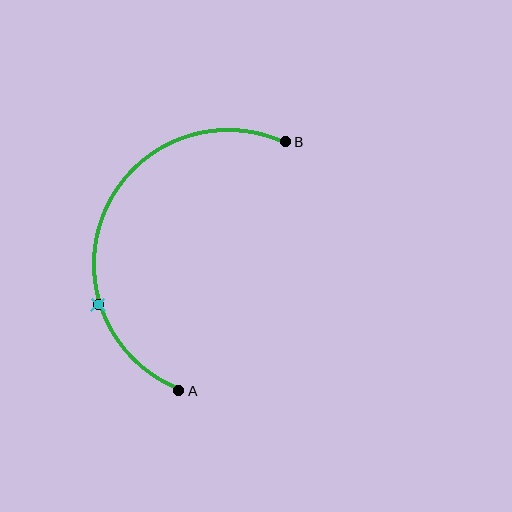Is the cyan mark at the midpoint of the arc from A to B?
No. The cyan mark lies on the arc but is closer to endpoint A. The arc midpoint would be at the point on the curve equidistant along the arc from both A and B.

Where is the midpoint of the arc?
The arc midpoint is the point on the curve farthest from the straight line joining A and B. It sits to the left of that line.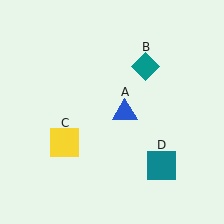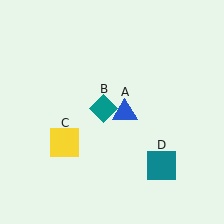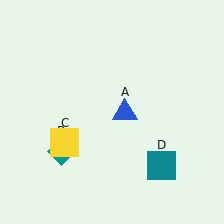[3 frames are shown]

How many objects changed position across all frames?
1 object changed position: teal diamond (object B).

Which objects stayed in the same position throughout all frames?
Blue triangle (object A) and yellow square (object C) and teal square (object D) remained stationary.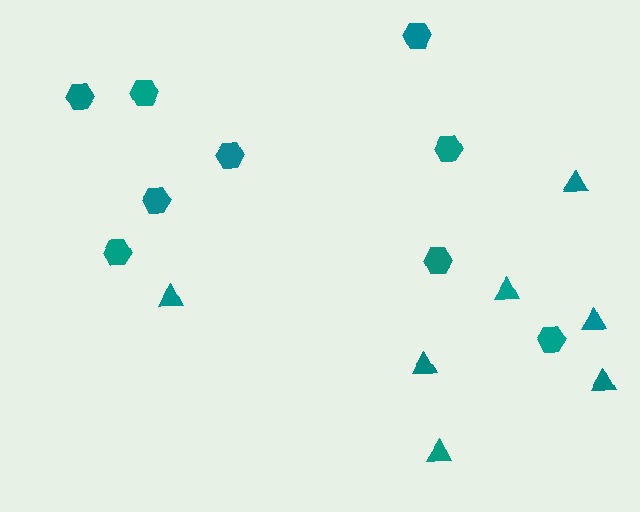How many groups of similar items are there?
There are 2 groups: one group of hexagons (9) and one group of triangles (7).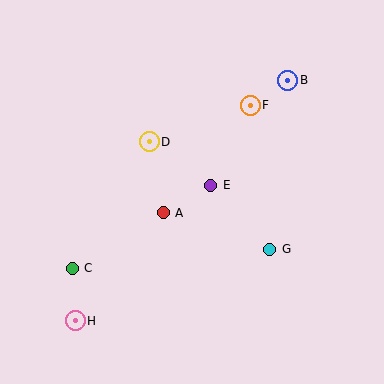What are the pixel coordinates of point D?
Point D is at (149, 142).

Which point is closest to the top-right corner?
Point B is closest to the top-right corner.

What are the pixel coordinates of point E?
Point E is at (211, 185).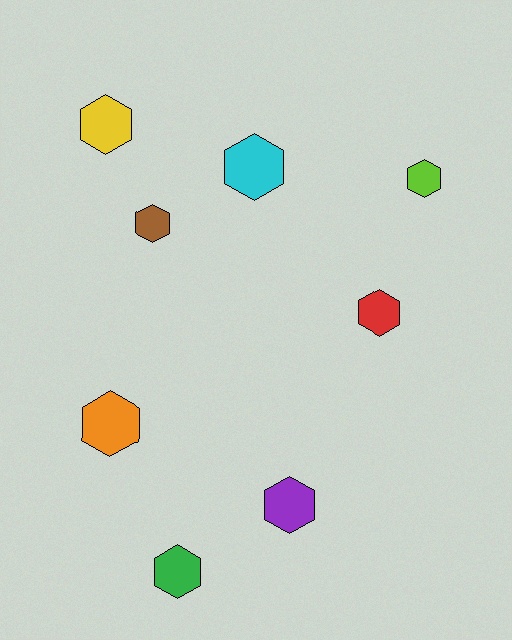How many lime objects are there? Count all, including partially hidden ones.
There is 1 lime object.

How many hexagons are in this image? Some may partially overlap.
There are 8 hexagons.